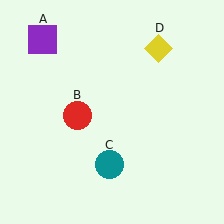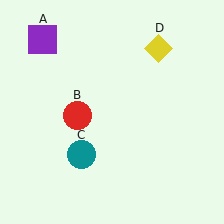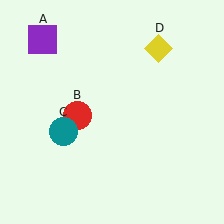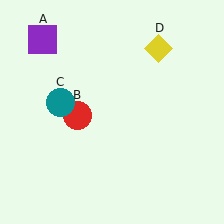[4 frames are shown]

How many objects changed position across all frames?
1 object changed position: teal circle (object C).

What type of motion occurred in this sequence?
The teal circle (object C) rotated clockwise around the center of the scene.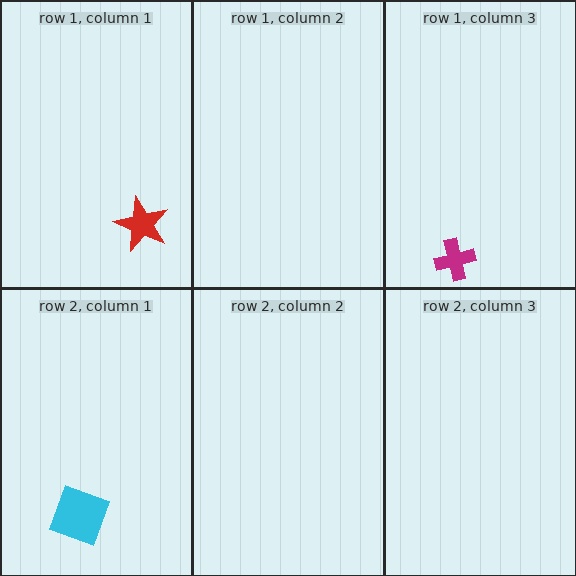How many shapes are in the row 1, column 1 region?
1.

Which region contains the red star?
The row 1, column 1 region.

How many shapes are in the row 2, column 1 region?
1.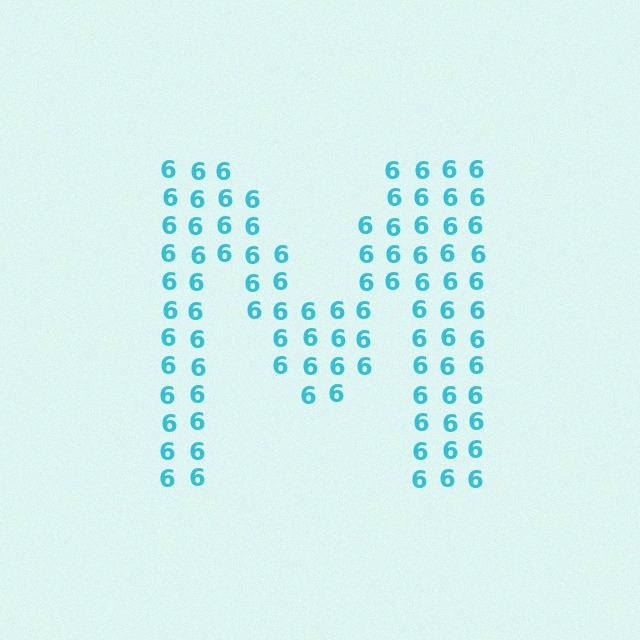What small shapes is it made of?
It is made of small digit 6's.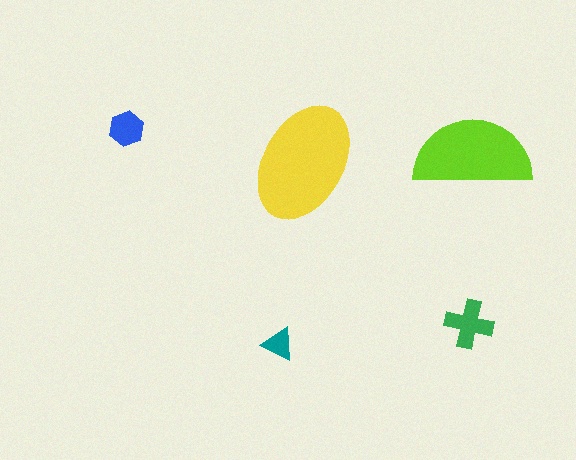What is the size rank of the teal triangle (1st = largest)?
5th.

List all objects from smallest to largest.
The teal triangle, the blue hexagon, the green cross, the lime semicircle, the yellow ellipse.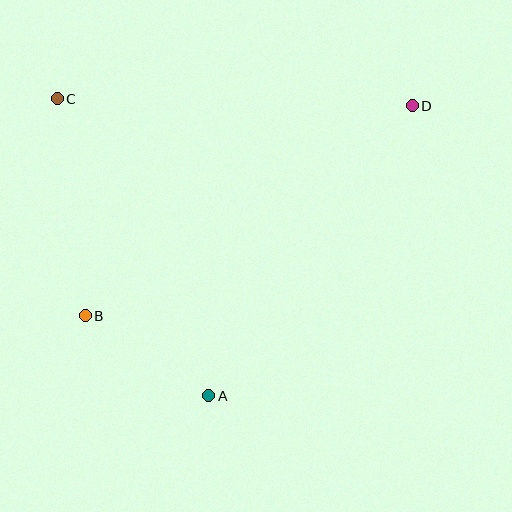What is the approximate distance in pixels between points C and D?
The distance between C and D is approximately 355 pixels.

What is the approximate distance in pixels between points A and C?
The distance between A and C is approximately 333 pixels.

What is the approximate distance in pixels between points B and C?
The distance between B and C is approximately 219 pixels.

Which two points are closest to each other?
Points A and B are closest to each other.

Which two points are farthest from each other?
Points B and D are farthest from each other.